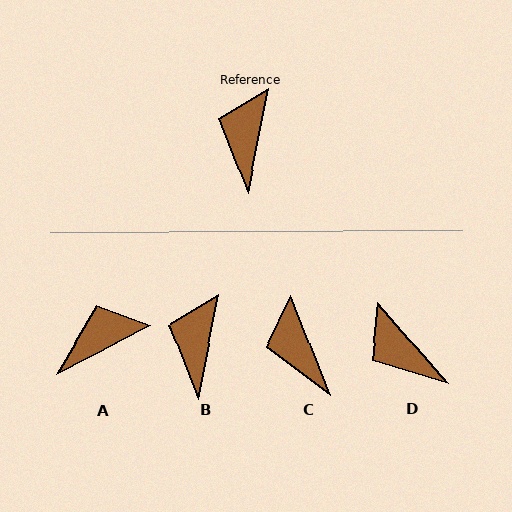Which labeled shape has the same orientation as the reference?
B.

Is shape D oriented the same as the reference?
No, it is off by about 53 degrees.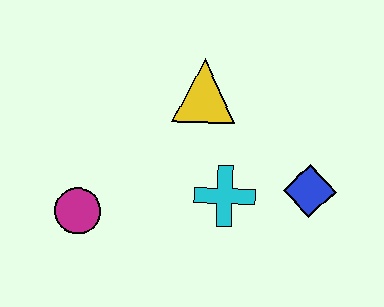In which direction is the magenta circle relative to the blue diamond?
The magenta circle is to the left of the blue diamond.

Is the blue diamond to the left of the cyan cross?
No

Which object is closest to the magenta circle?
The cyan cross is closest to the magenta circle.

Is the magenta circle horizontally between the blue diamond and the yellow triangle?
No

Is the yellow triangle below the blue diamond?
No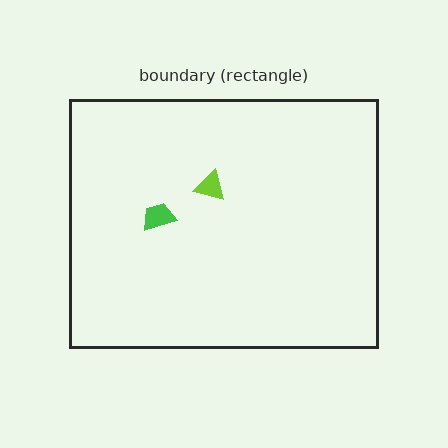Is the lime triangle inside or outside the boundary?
Inside.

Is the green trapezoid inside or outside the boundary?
Inside.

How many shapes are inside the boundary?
2 inside, 0 outside.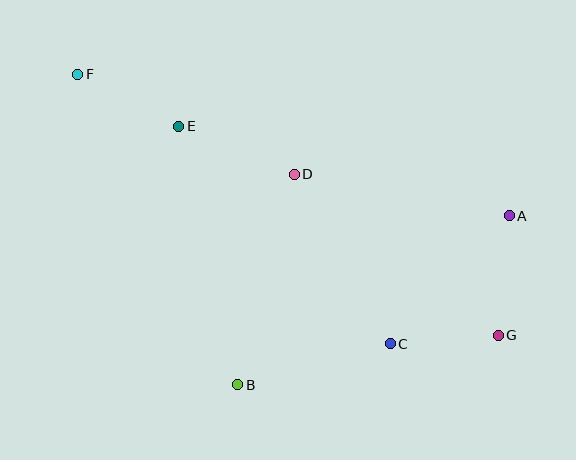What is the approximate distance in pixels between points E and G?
The distance between E and G is approximately 382 pixels.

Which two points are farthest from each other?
Points F and G are farthest from each other.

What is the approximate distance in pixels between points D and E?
The distance between D and E is approximately 125 pixels.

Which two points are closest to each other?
Points C and G are closest to each other.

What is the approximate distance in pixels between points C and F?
The distance between C and F is approximately 413 pixels.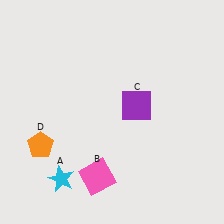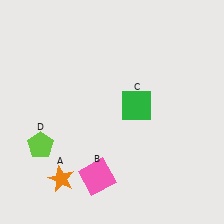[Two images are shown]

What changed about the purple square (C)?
In Image 1, C is purple. In Image 2, it changed to green.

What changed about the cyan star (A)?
In Image 1, A is cyan. In Image 2, it changed to orange.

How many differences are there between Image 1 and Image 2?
There are 3 differences between the two images.